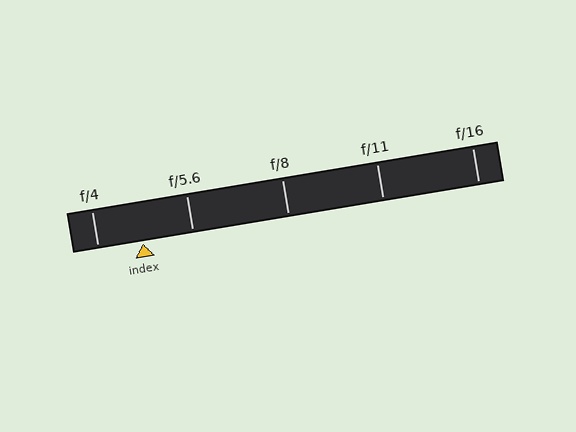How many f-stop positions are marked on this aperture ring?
There are 5 f-stop positions marked.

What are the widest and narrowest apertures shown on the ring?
The widest aperture shown is f/4 and the narrowest is f/16.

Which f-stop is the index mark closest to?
The index mark is closest to f/4.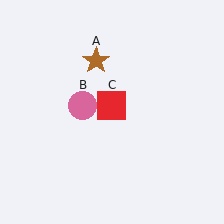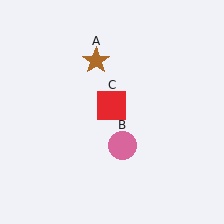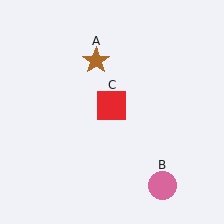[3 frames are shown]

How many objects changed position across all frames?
1 object changed position: pink circle (object B).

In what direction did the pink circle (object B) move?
The pink circle (object B) moved down and to the right.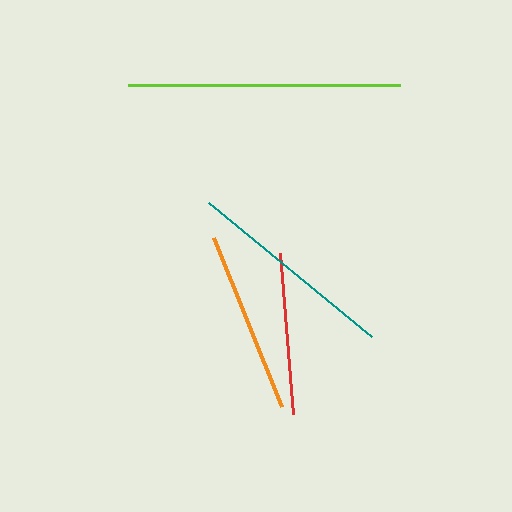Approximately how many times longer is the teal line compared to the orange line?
The teal line is approximately 1.2 times the length of the orange line.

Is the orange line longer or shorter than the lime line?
The lime line is longer than the orange line.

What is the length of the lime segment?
The lime segment is approximately 272 pixels long.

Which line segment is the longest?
The lime line is the longest at approximately 272 pixels.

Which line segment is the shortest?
The red line is the shortest at approximately 161 pixels.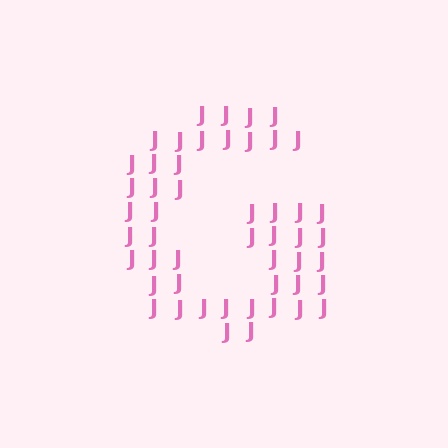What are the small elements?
The small elements are letter J's.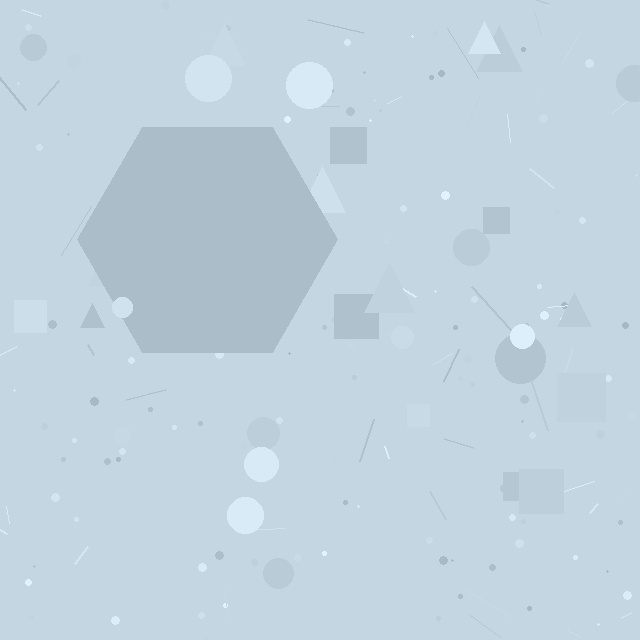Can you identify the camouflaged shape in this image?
The camouflaged shape is a hexagon.